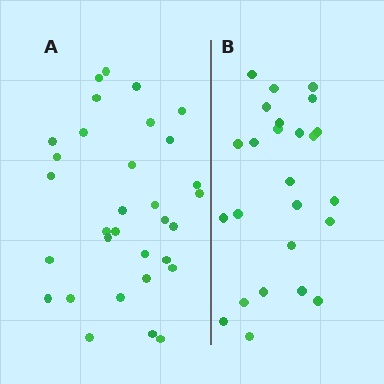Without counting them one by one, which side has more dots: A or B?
Region A (the left region) has more dots.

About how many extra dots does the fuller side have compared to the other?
Region A has roughly 8 or so more dots than region B.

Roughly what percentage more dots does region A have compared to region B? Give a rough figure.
About 30% more.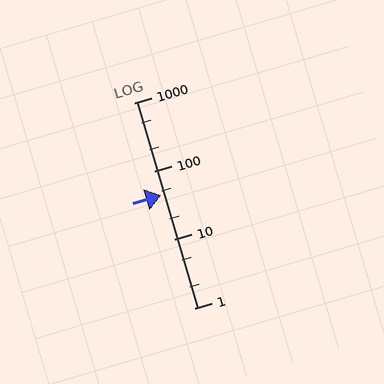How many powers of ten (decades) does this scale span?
The scale spans 3 decades, from 1 to 1000.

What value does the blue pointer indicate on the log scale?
The pointer indicates approximately 44.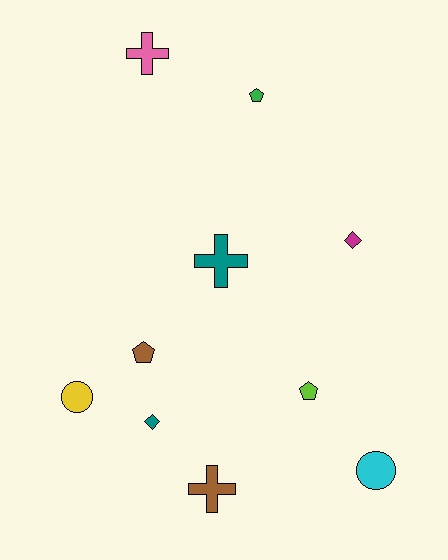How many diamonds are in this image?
There are 2 diamonds.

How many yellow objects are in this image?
There is 1 yellow object.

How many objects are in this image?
There are 10 objects.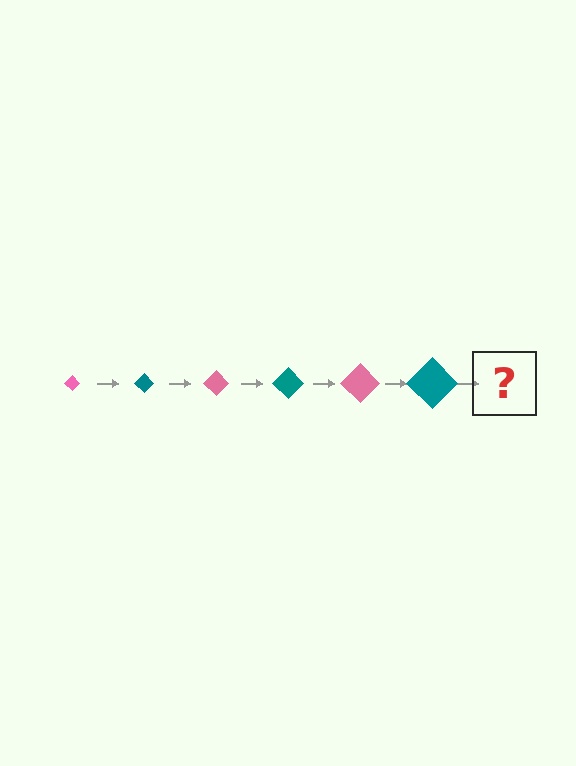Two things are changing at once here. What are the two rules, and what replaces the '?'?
The two rules are that the diamond grows larger each step and the color cycles through pink and teal. The '?' should be a pink diamond, larger than the previous one.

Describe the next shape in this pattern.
It should be a pink diamond, larger than the previous one.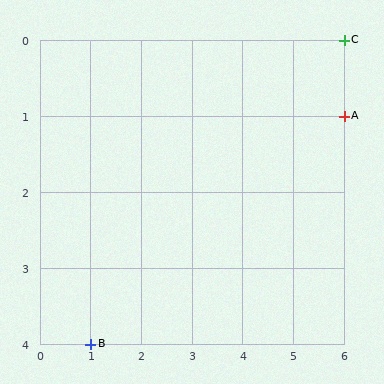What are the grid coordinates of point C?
Point C is at grid coordinates (6, 0).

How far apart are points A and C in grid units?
Points A and C are 1 row apart.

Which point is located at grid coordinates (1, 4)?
Point B is at (1, 4).